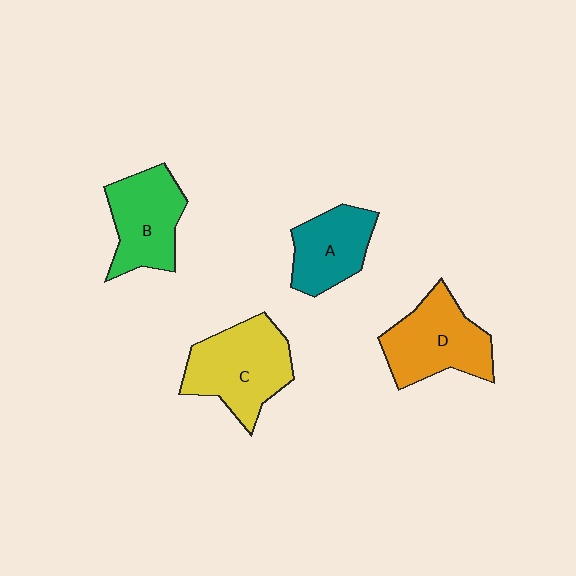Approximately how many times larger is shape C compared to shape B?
Approximately 1.2 times.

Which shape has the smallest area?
Shape A (teal).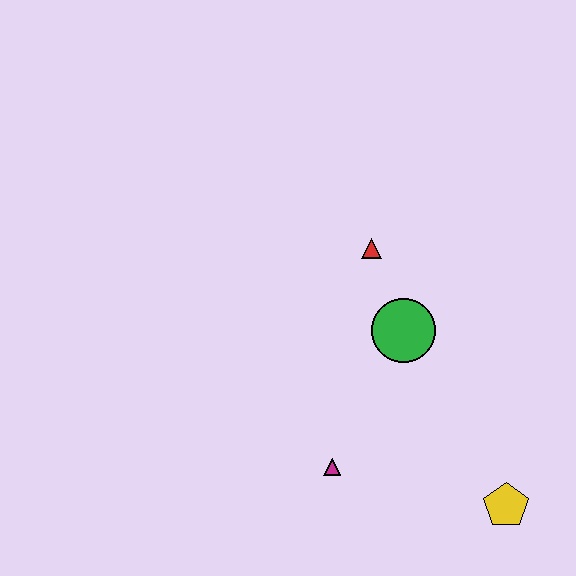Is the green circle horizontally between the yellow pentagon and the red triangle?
Yes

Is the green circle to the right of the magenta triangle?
Yes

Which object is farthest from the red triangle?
The yellow pentagon is farthest from the red triangle.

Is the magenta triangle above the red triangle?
No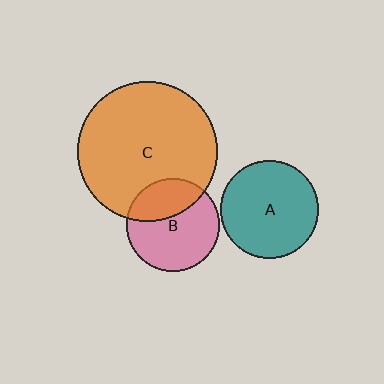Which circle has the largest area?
Circle C (orange).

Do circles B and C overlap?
Yes.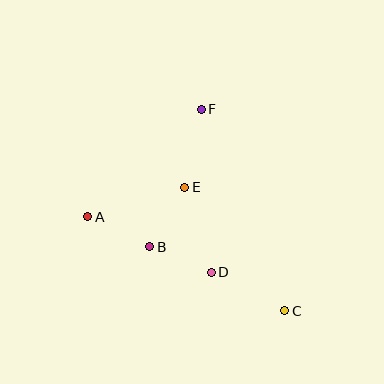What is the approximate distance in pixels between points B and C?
The distance between B and C is approximately 149 pixels.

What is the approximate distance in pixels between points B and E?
The distance between B and E is approximately 69 pixels.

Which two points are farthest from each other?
Points A and C are farthest from each other.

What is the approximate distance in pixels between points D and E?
The distance between D and E is approximately 89 pixels.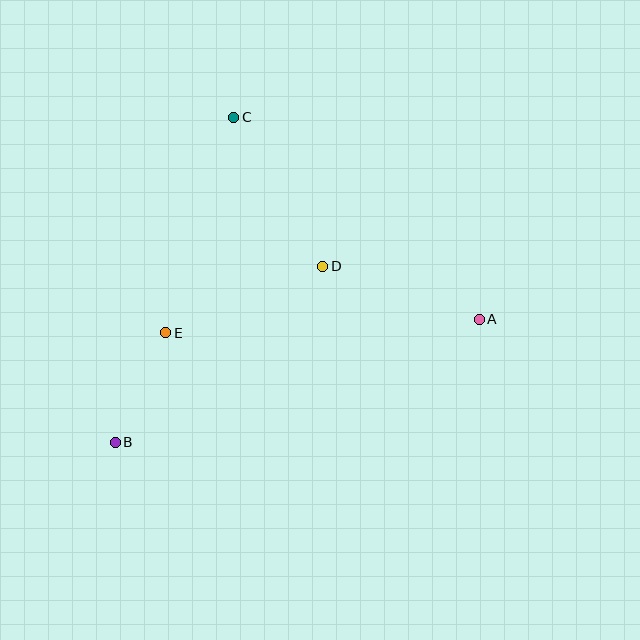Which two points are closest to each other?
Points B and E are closest to each other.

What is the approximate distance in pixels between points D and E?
The distance between D and E is approximately 170 pixels.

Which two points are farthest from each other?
Points A and B are farthest from each other.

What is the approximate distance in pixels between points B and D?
The distance between B and D is approximately 272 pixels.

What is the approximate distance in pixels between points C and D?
The distance between C and D is approximately 174 pixels.